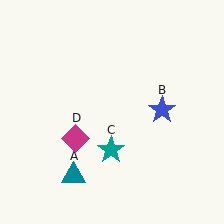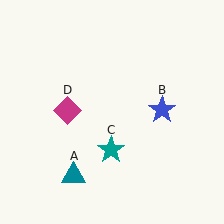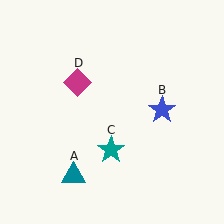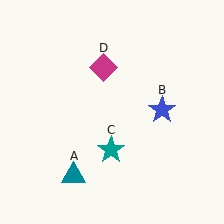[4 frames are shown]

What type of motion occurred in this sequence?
The magenta diamond (object D) rotated clockwise around the center of the scene.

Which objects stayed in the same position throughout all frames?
Teal triangle (object A) and blue star (object B) and teal star (object C) remained stationary.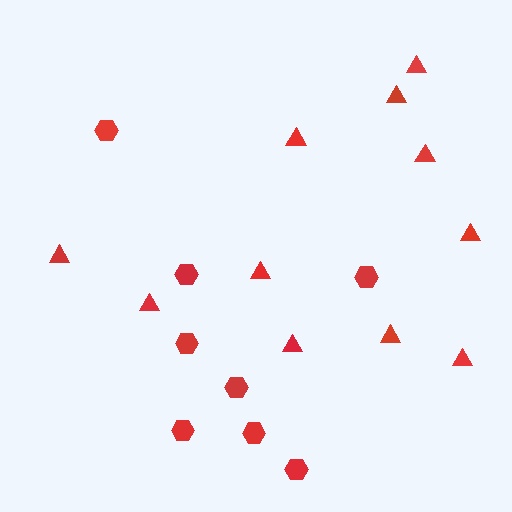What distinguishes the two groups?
There are 2 groups: one group of hexagons (8) and one group of triangles (11).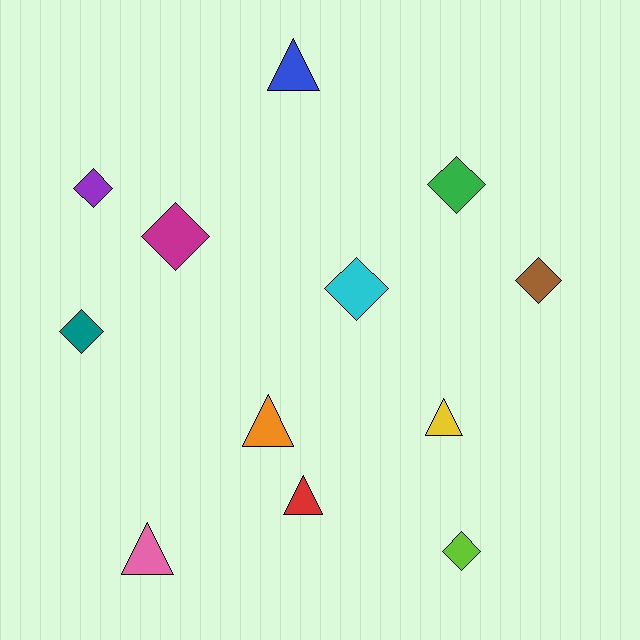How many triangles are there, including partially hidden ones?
There are 5 triangles.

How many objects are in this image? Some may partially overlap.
There are 12 objects.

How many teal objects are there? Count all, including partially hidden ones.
There is 1 teal object.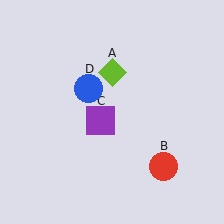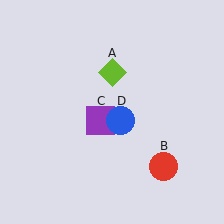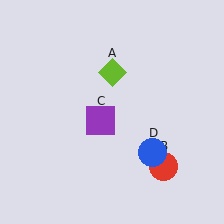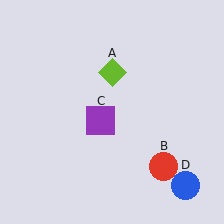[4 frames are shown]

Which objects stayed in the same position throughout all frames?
Lime diamond (object A) and red circle (object B) and purple square (object C) remained stationary.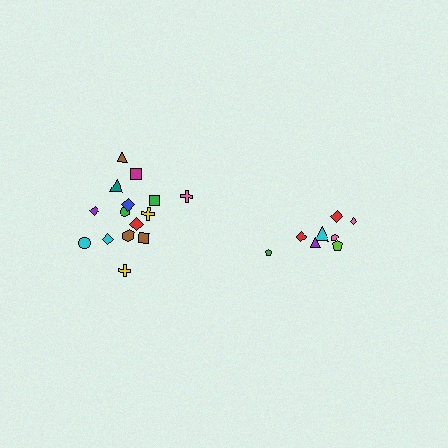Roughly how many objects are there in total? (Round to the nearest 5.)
Roughly 25 objects in total.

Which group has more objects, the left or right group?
The left group.